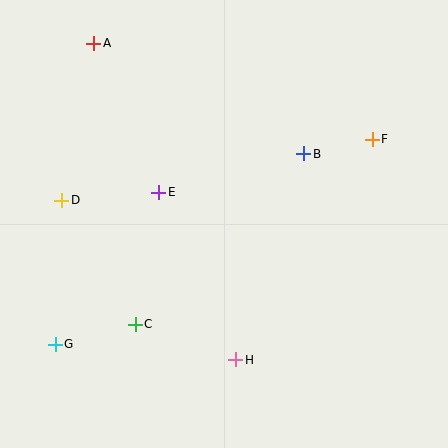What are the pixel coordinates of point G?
Point G is at (55, 344).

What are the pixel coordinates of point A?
Point A is at (94, 43).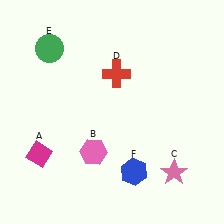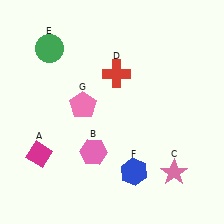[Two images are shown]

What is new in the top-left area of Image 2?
A pink pentagon (G) was added in the top-left area of Image 2.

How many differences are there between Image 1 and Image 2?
There is 1 difference between the two images.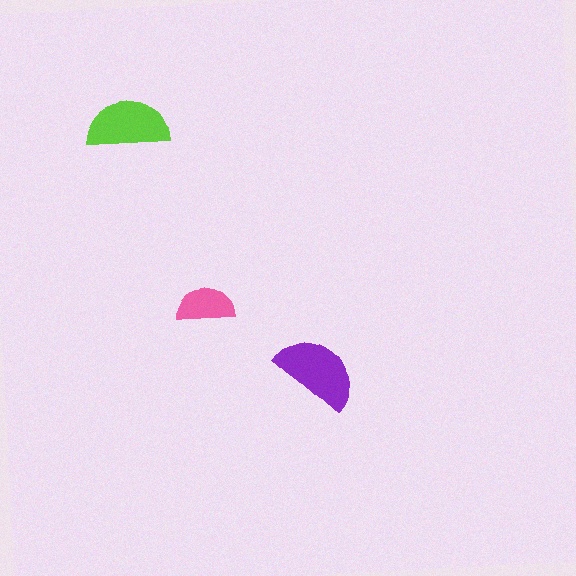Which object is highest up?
The lime semicircle is topmost.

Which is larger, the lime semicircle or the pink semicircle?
The lime one.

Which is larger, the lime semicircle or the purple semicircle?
The purple one.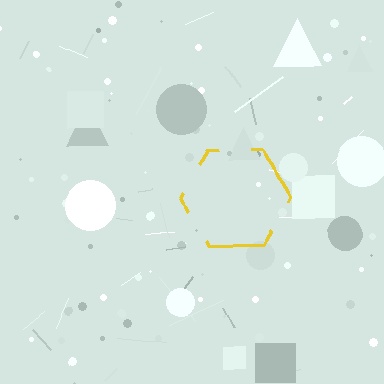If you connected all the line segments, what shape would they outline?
They would outline a hexagon.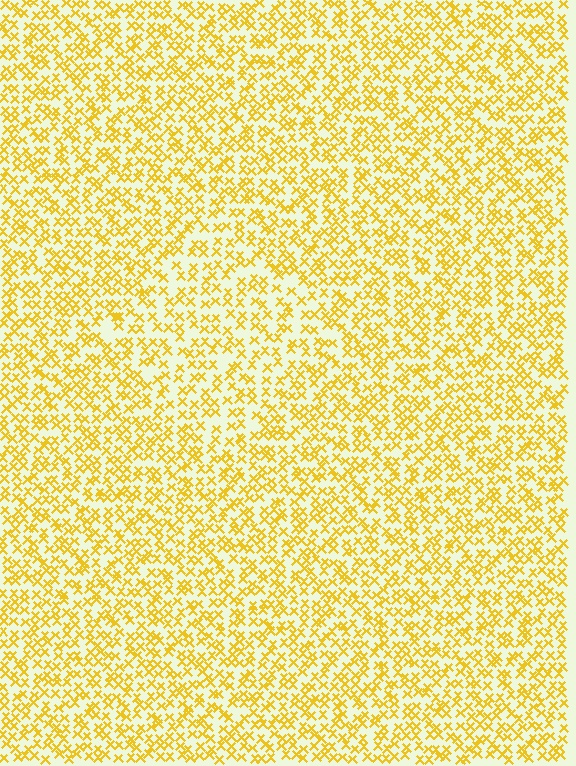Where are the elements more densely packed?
The elements are more densely packed outside the diamond boundary.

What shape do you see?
I see a diamond.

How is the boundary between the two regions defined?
The boundary is defined by a change in element density (approximately 1.4x ratio). All elements are the same color, size, and shape.